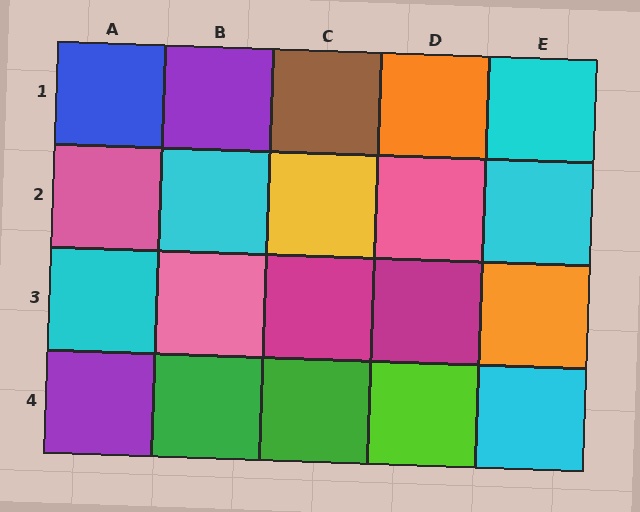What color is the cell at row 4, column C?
Green.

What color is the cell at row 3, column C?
Magenta.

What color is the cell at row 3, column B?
Pink.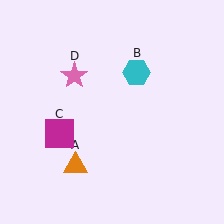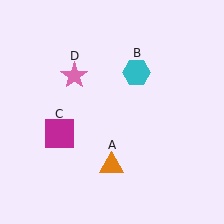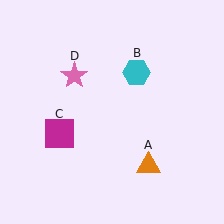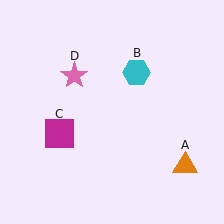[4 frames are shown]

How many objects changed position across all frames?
1 object changed position: orange triangle (object A).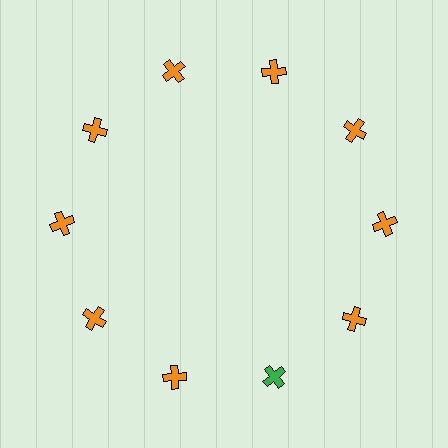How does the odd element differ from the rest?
It has a different color: green instead of orange.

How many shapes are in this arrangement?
There are 10 shapes arranged in a ring pattern.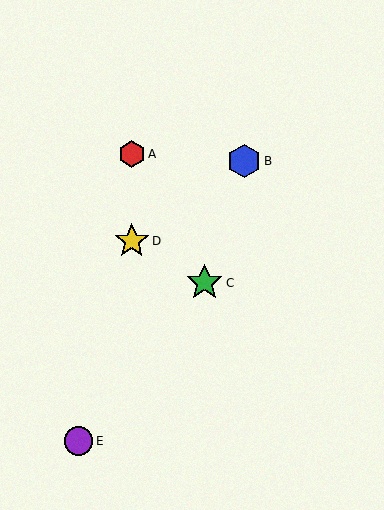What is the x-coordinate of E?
Object E is at x≈78.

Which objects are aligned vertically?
Objects A, D are aligned vertically.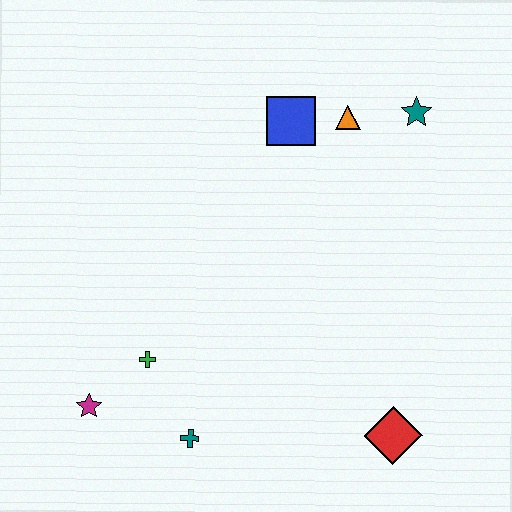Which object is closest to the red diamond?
The teal cross is closest to the red diamond.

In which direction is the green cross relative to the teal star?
The green cross is to the left of the teal star.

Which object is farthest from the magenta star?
The teal star is farthest from the magenta star.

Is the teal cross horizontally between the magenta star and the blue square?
Yes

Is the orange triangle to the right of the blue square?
Yes